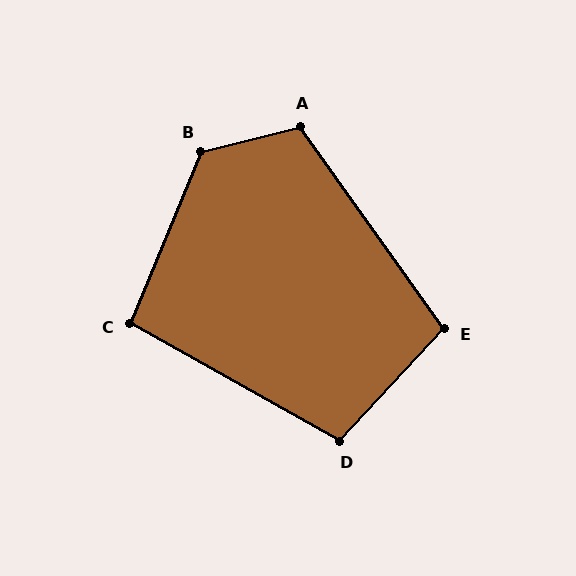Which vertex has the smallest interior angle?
C, at approximately 97 degrees.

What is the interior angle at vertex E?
Approximately 101 degrees (obtuse).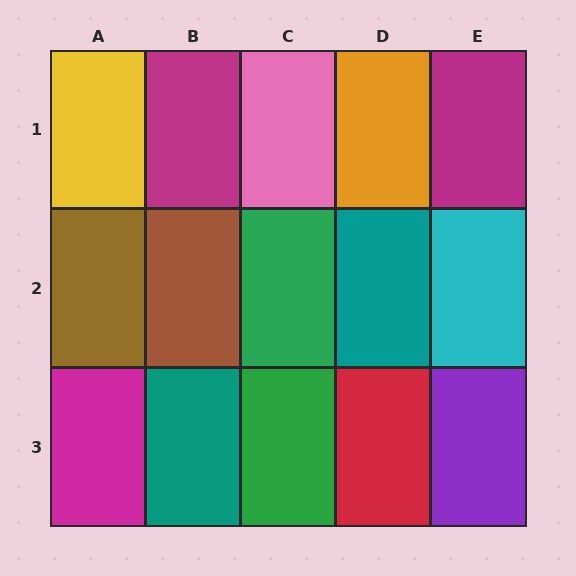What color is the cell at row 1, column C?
Pink.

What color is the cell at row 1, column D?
Orange.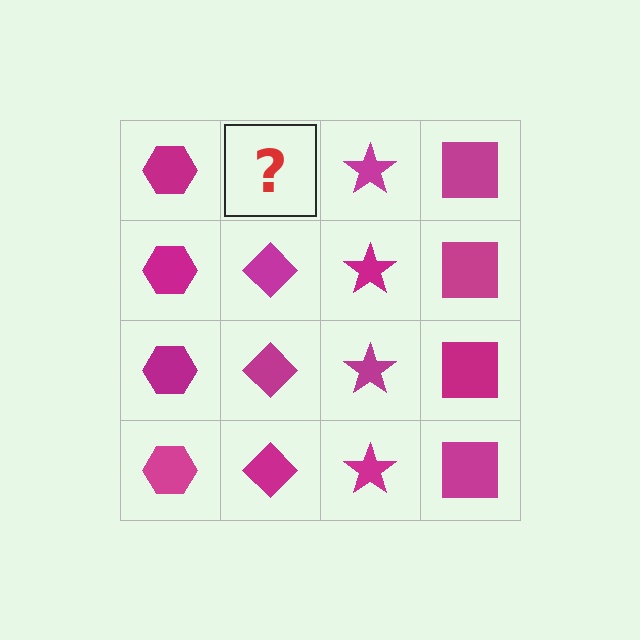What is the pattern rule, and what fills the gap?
The rule is that each column has a consistent shape. The gap should be filled with a magenta diamond.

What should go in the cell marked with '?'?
The missing cell should contain a magenta diamond.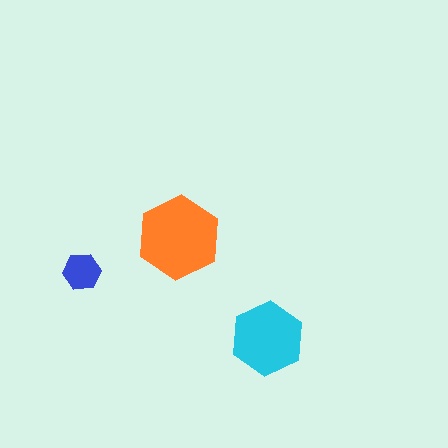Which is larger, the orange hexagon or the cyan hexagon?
The orange one.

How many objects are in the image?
There are 3 objects in the image.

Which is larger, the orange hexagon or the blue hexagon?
The orange one.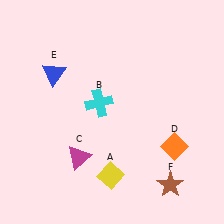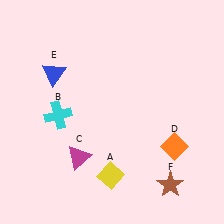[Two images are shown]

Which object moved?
The cyan cross (B) moved left.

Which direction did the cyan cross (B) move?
The cyan cross (B) moved left.